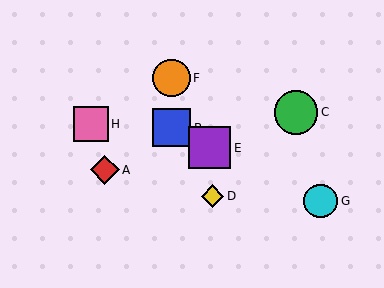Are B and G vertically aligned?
No, B is at x≈172 and G is at x≈321.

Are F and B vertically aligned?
Yes, both are at x≈172.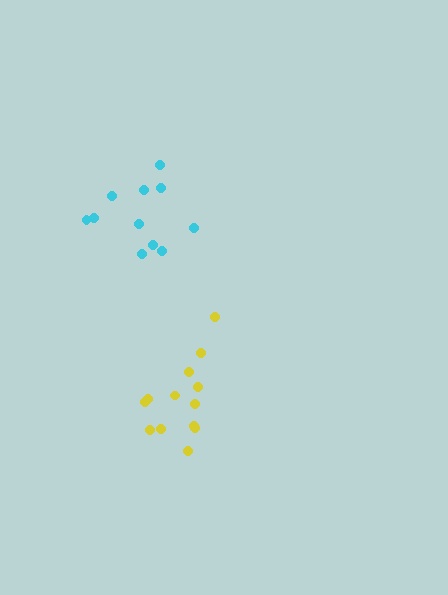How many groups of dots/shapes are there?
There are 2 groups.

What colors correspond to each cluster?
The clusters are colored: yellow, cyan.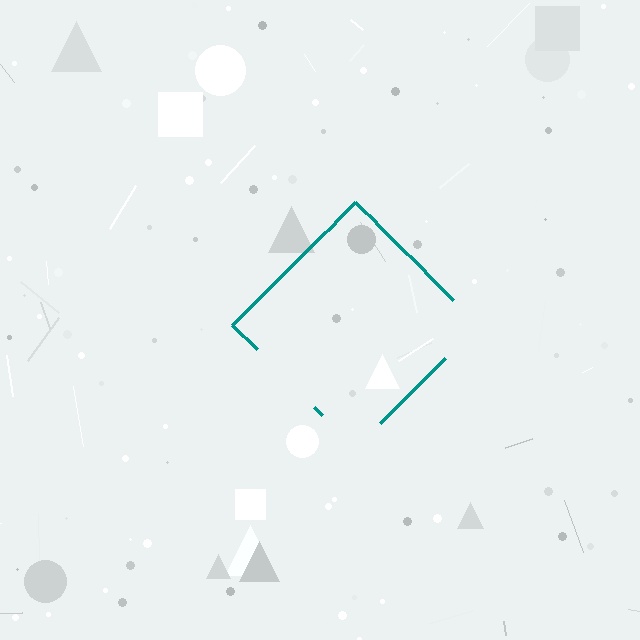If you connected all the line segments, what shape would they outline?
They would outline a diamond.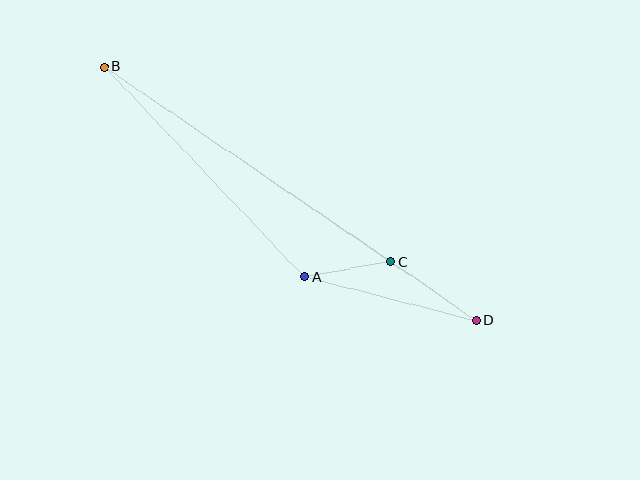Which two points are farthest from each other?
Points B and D are farthest from each other.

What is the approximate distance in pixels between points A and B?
The distance between A and B is approximately 290 pixels.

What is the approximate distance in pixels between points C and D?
The distance between C and D is approximately 104 pixels.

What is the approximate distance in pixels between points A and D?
The distance between A and D is approximately 178 pixels.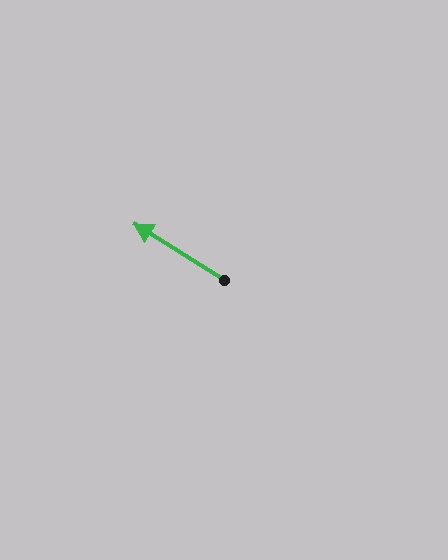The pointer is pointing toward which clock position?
Roughly 10 o'clock.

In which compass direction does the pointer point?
Northwest.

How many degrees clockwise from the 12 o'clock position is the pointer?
Approximately 302 degrees.